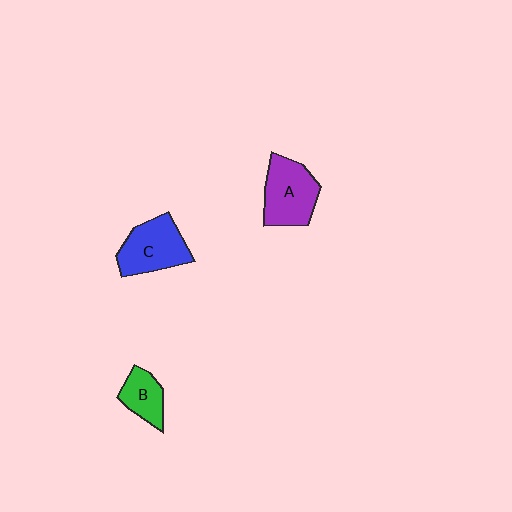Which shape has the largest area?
Shape A (purple).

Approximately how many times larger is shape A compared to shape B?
Approximately 1.7 times.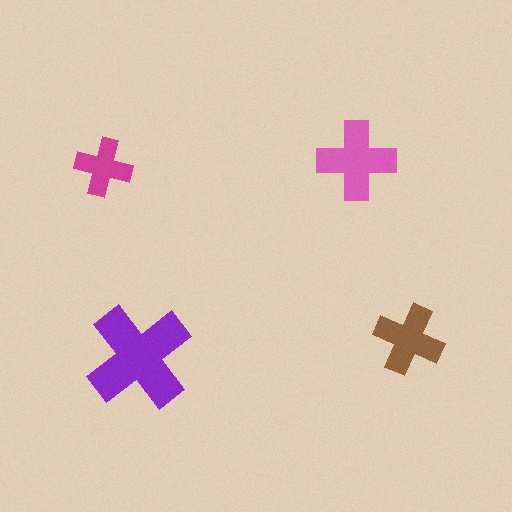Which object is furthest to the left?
The magenta cross is leftmost.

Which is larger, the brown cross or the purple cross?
The purple one.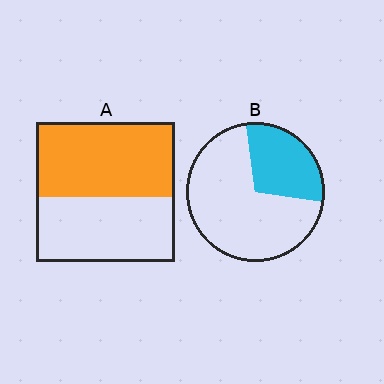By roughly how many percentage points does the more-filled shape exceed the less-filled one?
By roughly 25 percentage points (A over B).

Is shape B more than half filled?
No.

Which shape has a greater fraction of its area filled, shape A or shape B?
Shape A.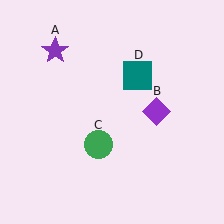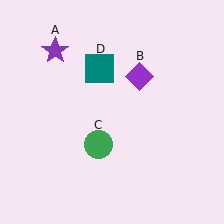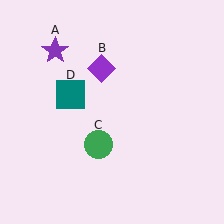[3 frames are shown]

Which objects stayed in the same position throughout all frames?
Purple star (object A) and green circle (object C) remained stationary.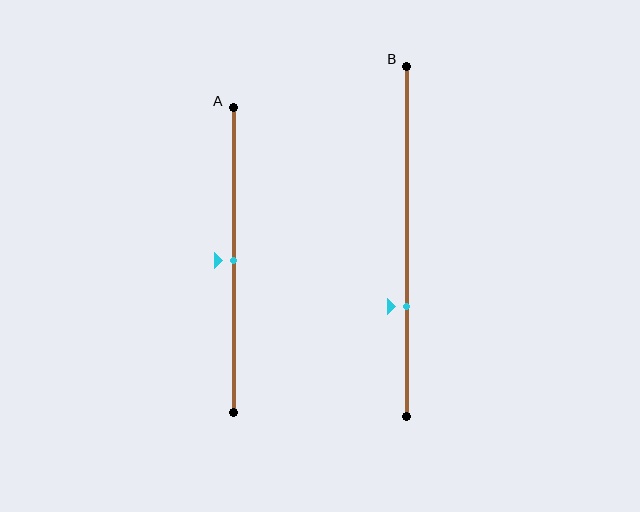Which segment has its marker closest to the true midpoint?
Segment A has its marker closest to the true midpoint.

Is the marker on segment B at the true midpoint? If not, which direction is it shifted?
No, the marker on segment B is shifted downward by about 19% of the segment length.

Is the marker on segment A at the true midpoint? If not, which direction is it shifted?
Yes, the marker on segment A is at the true midpoint.